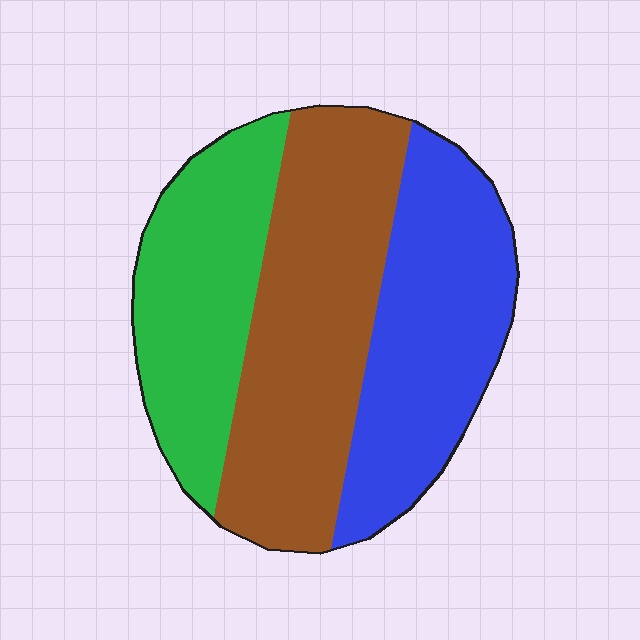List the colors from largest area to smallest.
From largest to smallest: brown, blue, green.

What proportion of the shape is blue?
Blue covers 33% of the shape.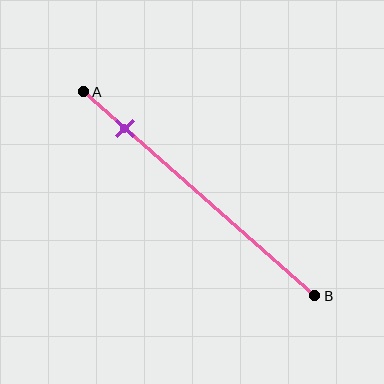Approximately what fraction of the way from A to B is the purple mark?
The purple mark is approximately 20% of the way from A to B.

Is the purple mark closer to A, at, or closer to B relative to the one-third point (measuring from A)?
The purple mark is closer to point A than the one-third point of segment AB.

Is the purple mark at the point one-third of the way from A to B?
No, the mark is at about 20% from A, not at the 33% one-third point.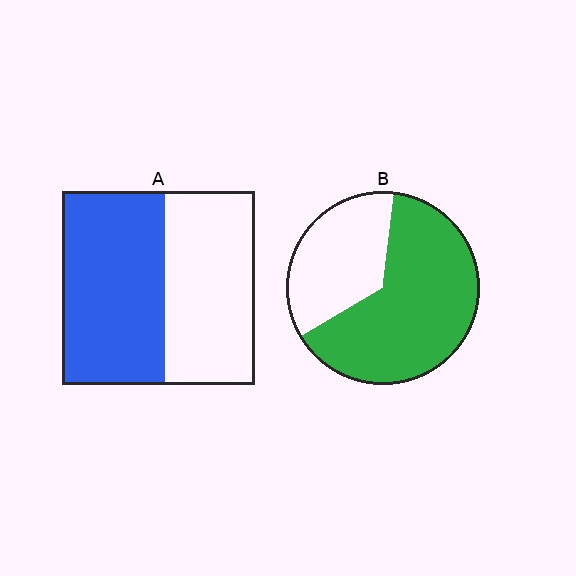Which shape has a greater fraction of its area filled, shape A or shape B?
Shape B.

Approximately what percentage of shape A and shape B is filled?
A is approximately 55% and B is approximately 65%.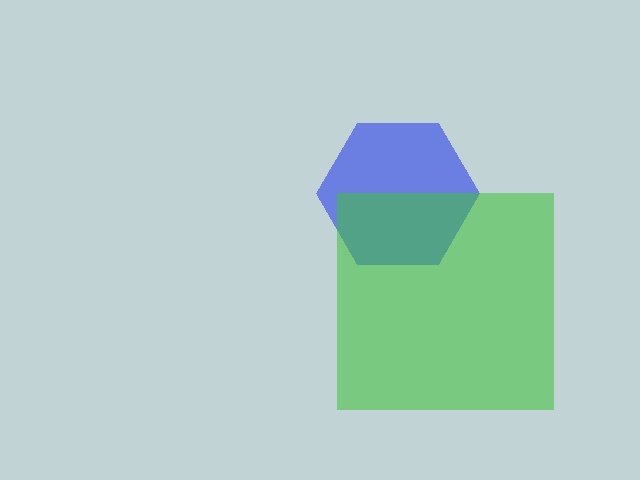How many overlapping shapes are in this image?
There are 2 overlapping shapes in the image.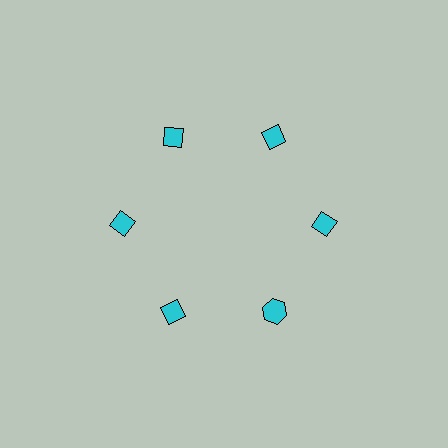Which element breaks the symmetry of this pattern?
The cyan hexagon at roughly the 5 o'clock position breaks the symmetry. All other shapes are cyan diamonds.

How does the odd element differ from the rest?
It has a different shape: hexagon instead of diamond.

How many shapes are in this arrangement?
There are 6 shapes arranged in a ring pattern.